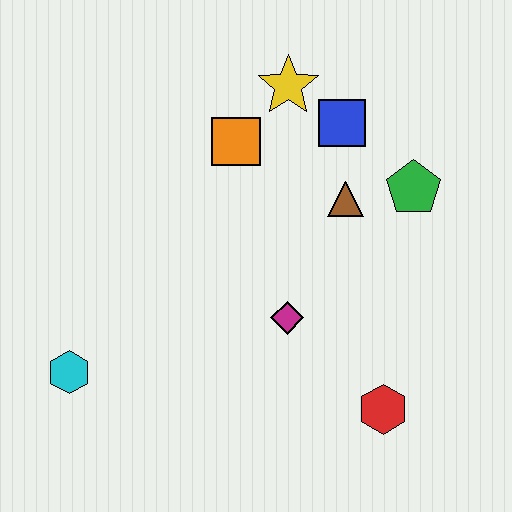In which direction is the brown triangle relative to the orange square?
The brown triangle is to the right of the orange square.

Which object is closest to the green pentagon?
The brown triangle is closest to the green pentagon.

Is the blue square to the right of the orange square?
Yes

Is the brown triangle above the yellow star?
No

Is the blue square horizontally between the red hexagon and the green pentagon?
No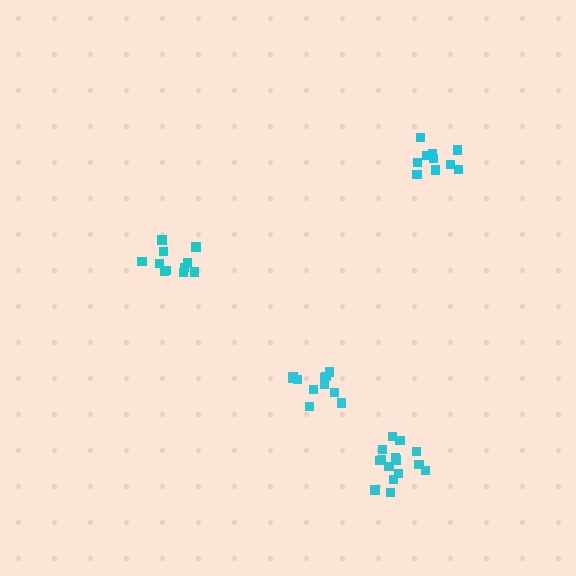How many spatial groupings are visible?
There are 4 spatial groupings.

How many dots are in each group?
Group 1: 11 dots, Group 2: 10 dots, Group 3: 11 dots, Group 4: 15 dots (47 total).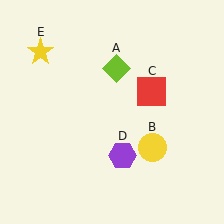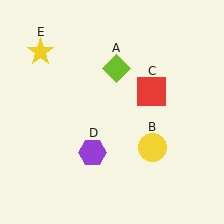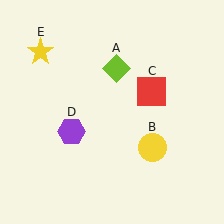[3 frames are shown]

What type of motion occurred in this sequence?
The purple hexagon (object D) rotated clockwise around the center of the scene.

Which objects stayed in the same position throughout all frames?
Lime diamond (object A) and yellow circle (object B) and red square (object C) and yellow star (object E) remained stationary.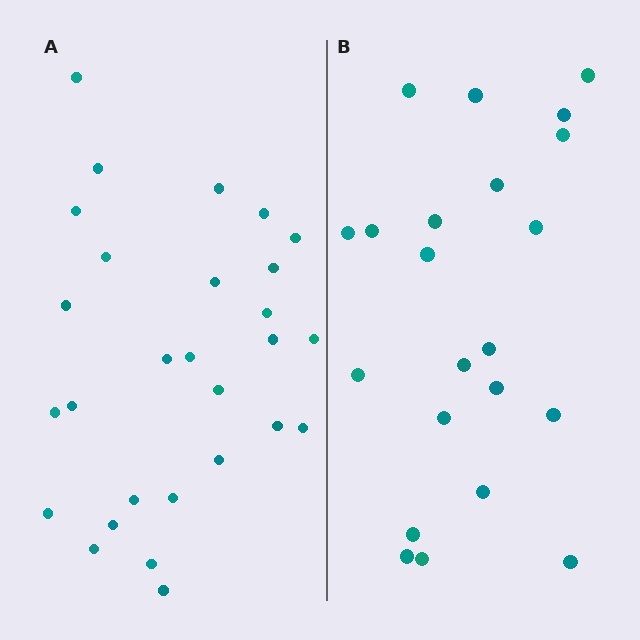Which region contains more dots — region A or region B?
Region A (the left region) has more dots.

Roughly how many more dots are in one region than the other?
Region A has about 6 more dots than region B.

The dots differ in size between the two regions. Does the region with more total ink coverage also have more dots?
No. Region B has more total ink coverage because its dots are larger, but region A actually contains more individual dots. Total area can be misleading — the number of items is what matters here.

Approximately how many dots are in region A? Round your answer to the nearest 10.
About 30 dots. (The exact count is 28, which rounds to 30.)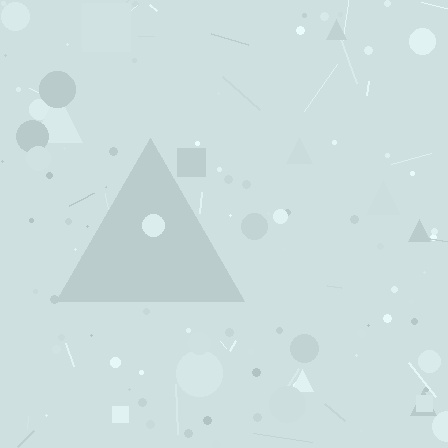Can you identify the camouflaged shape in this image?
The camouflaged shape is a triangle.